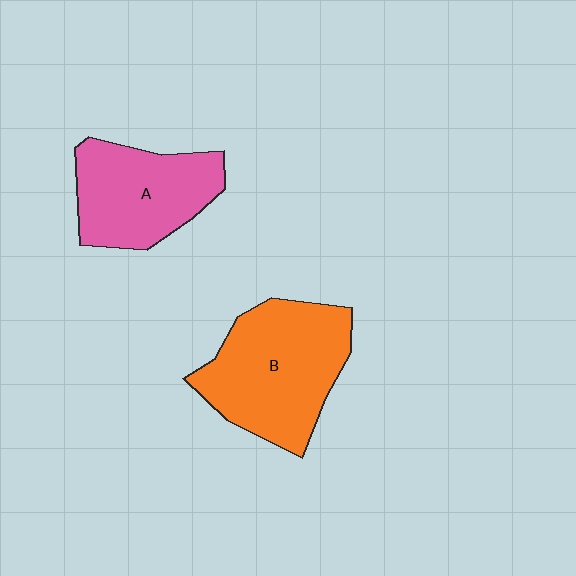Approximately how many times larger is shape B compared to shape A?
Approximately 1.3 times.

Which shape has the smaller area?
Shape A (pink).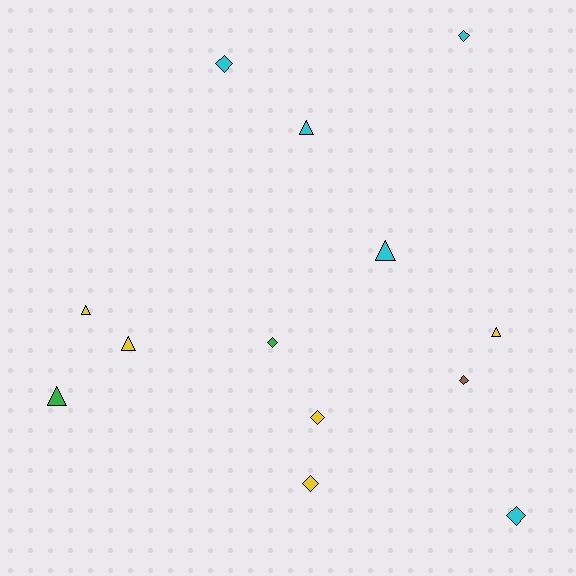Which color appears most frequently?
Yellow, with 5 objects.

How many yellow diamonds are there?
There are 2 yellow diamonds.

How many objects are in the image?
There are 13 objects.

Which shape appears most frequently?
Diamond, with 7 objects.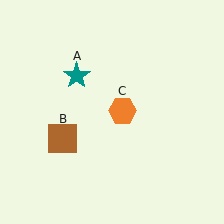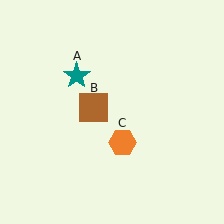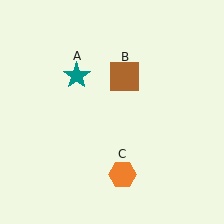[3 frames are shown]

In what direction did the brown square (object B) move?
The brown square (object B) moved up and to the right.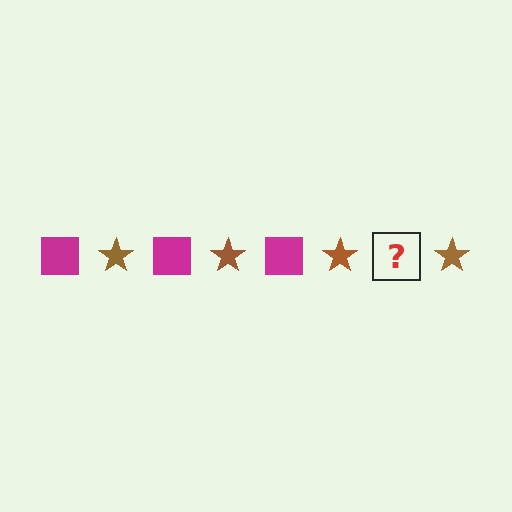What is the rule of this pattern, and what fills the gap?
The rule is that the pattern alternates between magenta square and brown star. The gap should be filled with a magenta square.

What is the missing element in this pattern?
The missing element is a magenta square.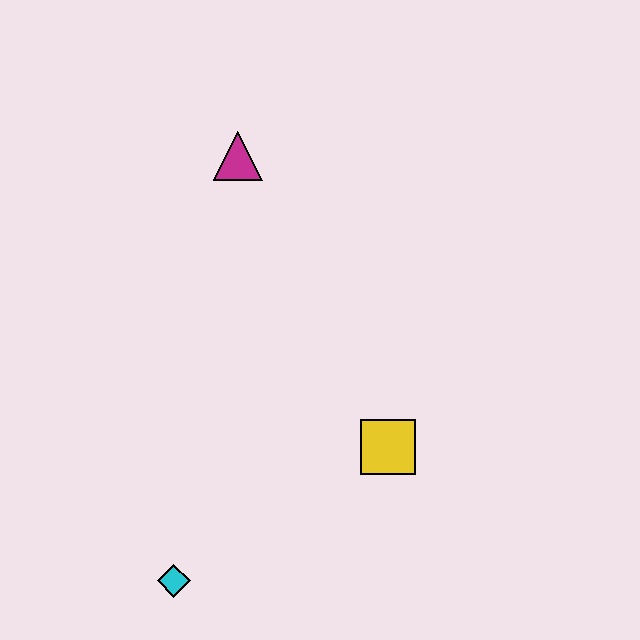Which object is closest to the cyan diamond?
The yellow square is closest to the cyan diamond.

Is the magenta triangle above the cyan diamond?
Yes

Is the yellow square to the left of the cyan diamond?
No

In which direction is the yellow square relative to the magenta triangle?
The yellow square is below the magenta triangle.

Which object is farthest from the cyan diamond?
The magenta triangle is farthest from the cyan diamond.